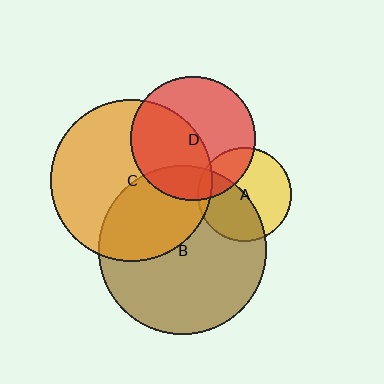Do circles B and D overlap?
Yes.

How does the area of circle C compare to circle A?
Approximately 3.0 times.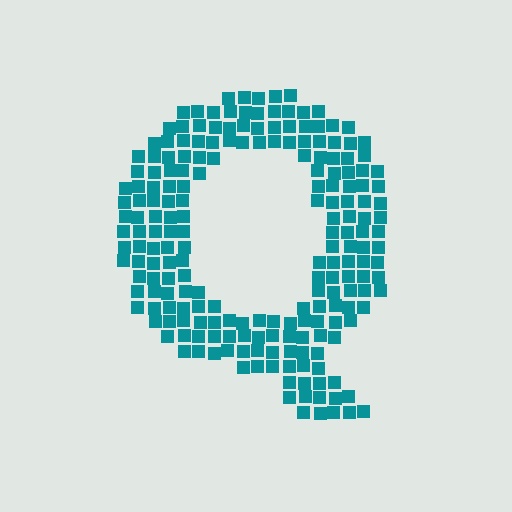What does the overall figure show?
The overall figure shows the letter Q.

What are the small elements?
The small elements are squares.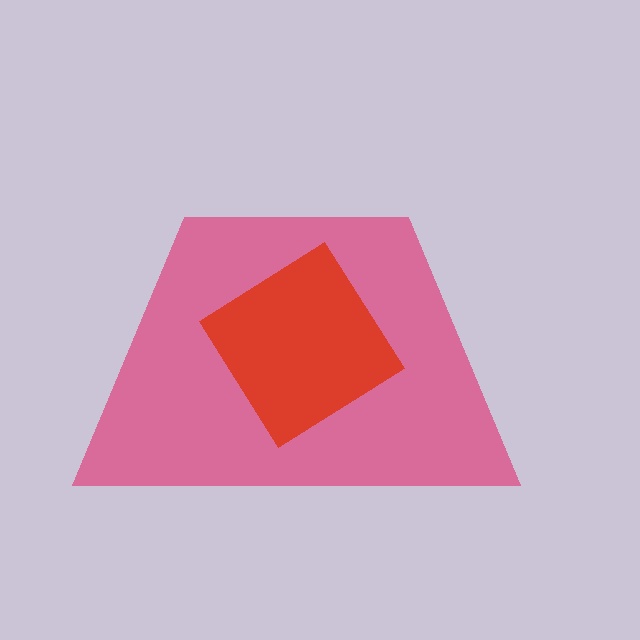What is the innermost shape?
The red diamond.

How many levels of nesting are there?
2.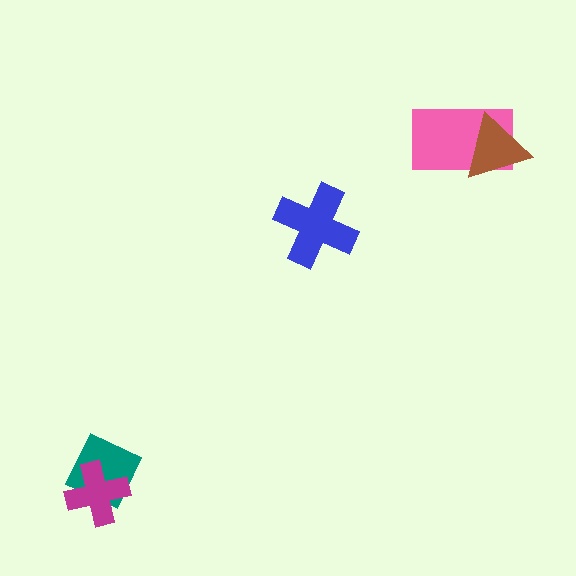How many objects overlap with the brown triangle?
1 object overlaps with the brown triangle.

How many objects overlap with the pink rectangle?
1 object overlaps with the pink rectangle.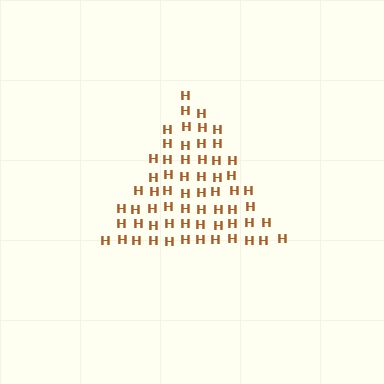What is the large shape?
The large shape is a triangle.